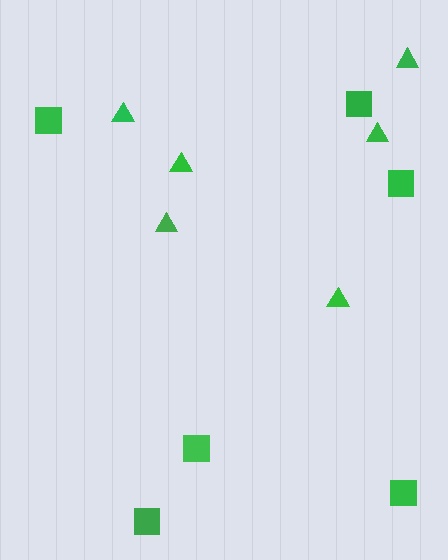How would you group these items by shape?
There are 2 groups: one group of triangles (6) and one group of squares (6).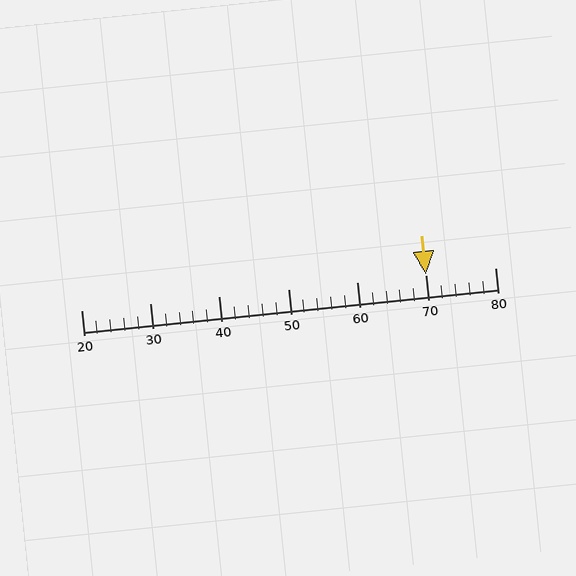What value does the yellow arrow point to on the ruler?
The yellow arrow points to approximately 70.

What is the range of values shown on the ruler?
The ruler shows values from 20 to 80.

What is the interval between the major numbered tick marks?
The major tick marks are spaced 10 units apart.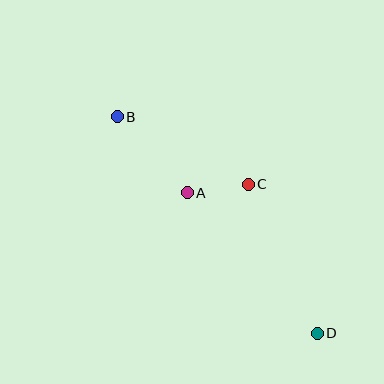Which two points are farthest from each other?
Points B and D are farthest from each other.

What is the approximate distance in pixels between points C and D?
The distance between C and D is approximately 164 pixels.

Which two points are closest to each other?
Points A and C are closest to each other.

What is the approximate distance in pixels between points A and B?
The distance between A and B is approximately 103 pixels.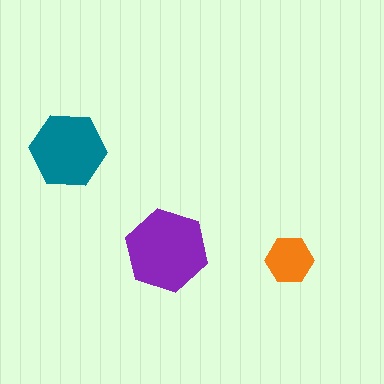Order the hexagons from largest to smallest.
the purple one, the teal one, the orange one.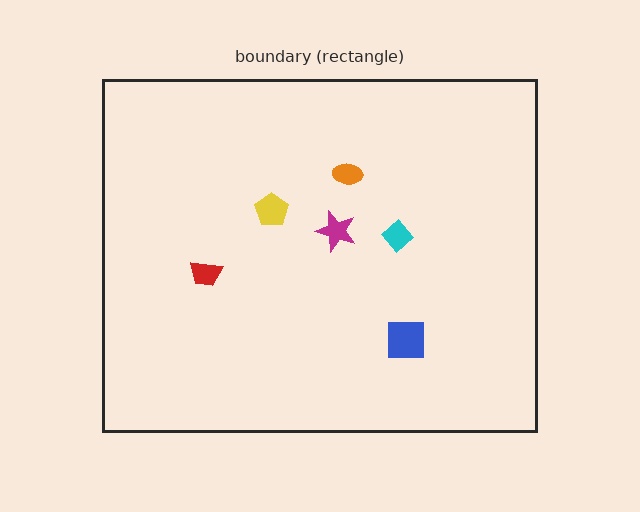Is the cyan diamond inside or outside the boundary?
Inside.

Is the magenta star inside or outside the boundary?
Inside.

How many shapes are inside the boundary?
6 inside, 0 outside.